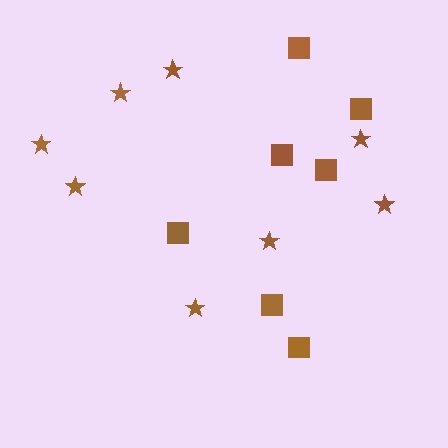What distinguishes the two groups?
There are 2 groups: one group of stars (8) and one group of squares (7).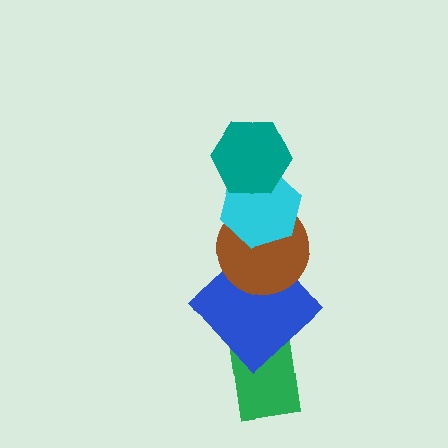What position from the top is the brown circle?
The brown circle is 3rd from the top.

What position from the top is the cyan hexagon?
The cyan hexagon is 2nd from the top.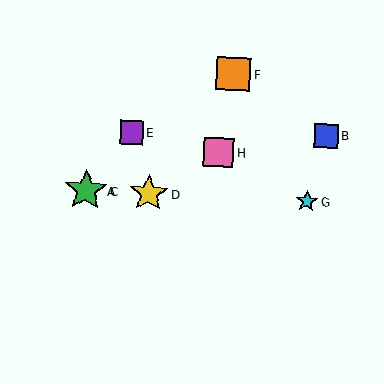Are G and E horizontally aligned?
No, G is at y≈201 and E is at y≈132.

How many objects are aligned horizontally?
4 objects (A, C, D, G) are aligned horizontally.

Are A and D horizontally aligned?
Yes, both are at y≈190.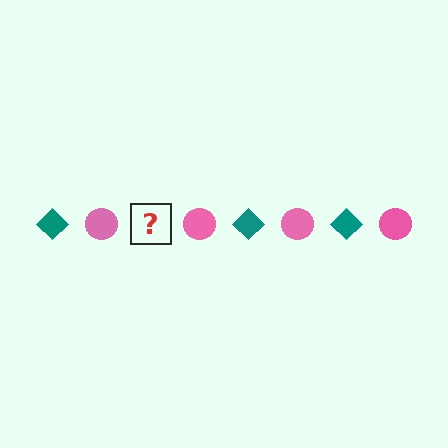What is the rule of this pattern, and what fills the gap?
The rule is that the pattern alternates between teal diamond and pink circle. The gap should be filled with a teal diamond.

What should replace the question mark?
The question mark should be replaced with a teal diamond.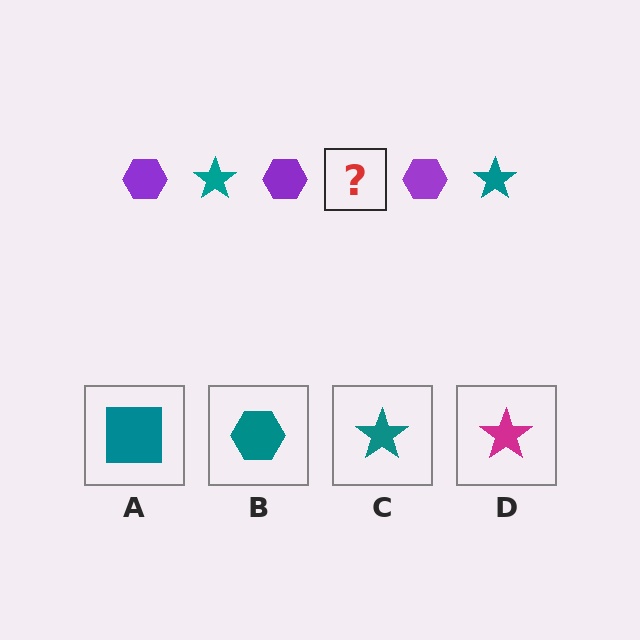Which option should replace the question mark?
Option C.